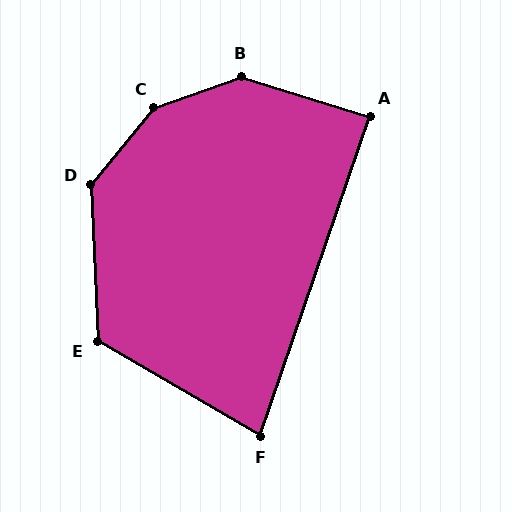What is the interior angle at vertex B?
Approximately 143 degrees (obtuse).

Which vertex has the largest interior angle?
C, at approximately 149 degrees.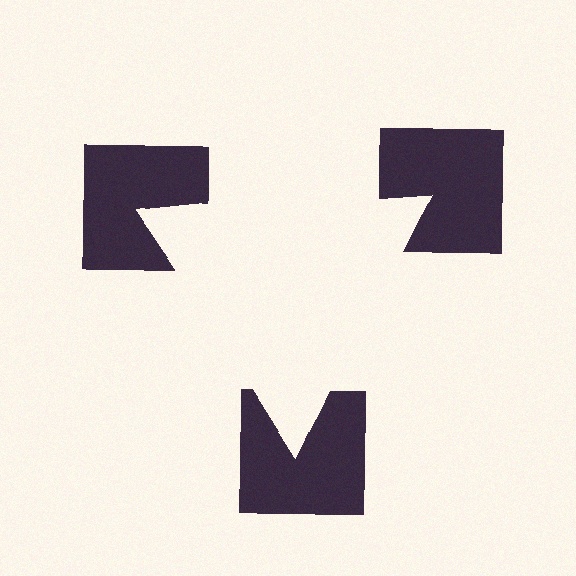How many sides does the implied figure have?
3 sides.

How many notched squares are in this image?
There are 3 — one at each vertex of the illusory triangle.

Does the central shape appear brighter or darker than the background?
It typically appears slightly brighter than the background, even though no actual brightness change is drawn.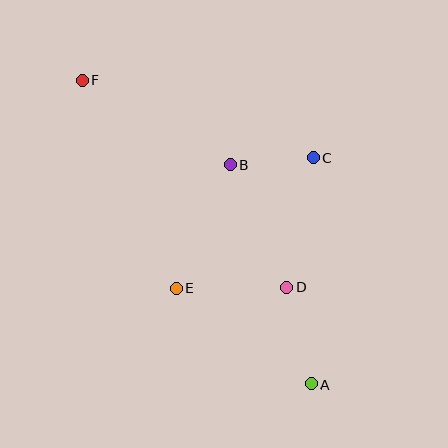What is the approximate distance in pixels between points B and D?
The distance between B and D is approximately 135 pixels.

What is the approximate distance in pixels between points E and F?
The distance between E and F is approximately 228 pixels.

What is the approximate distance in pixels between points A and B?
The distance between A and B is approximately 234 pixels.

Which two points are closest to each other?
Points B and C are closest to each other.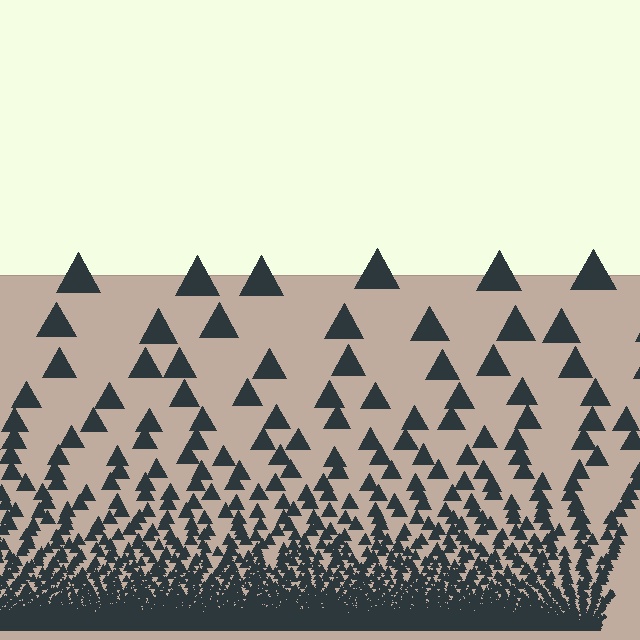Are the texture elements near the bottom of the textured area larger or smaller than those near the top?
Smaller. The gradient is inverted — elements near the bottom are smaller and denser.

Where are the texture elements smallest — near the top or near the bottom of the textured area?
Near the bottom.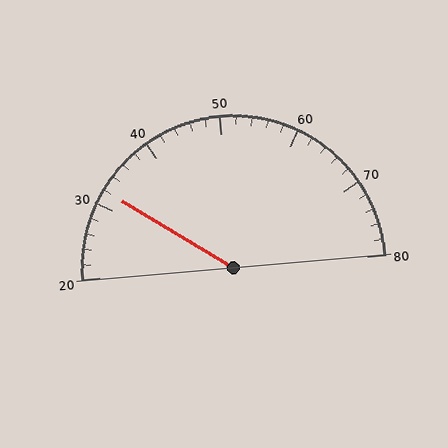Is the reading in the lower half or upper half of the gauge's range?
The reading is in the lower half of the range (20 to 80).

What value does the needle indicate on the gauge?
The needle indicates approximately 32.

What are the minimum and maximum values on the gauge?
The gauge ranges from 20 to 80.